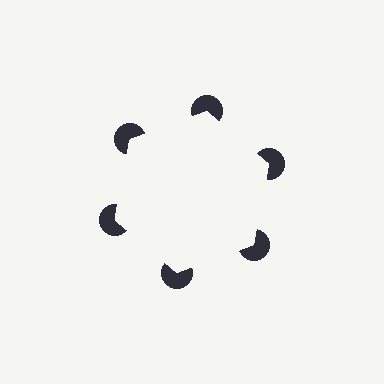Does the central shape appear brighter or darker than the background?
It typically appears slightly brighter than the background, even though no actual brightness change is drawn.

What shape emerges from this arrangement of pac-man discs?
An illusory hexagon — its edges are inferred from the aligned wedge cuts in the pac-man discs, not physically drawn.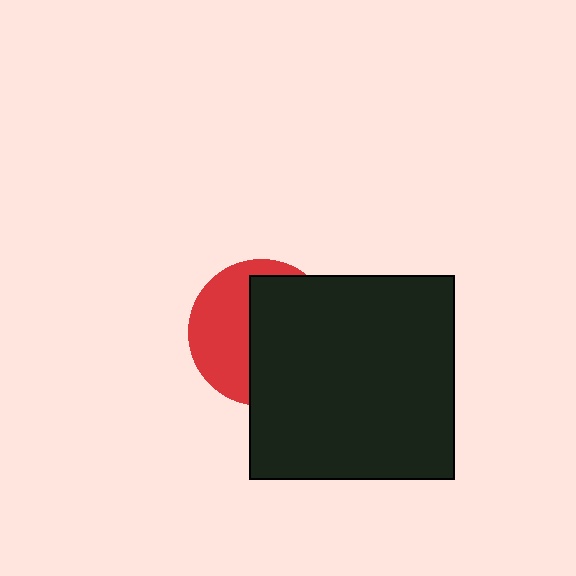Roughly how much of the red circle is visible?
A small part of it is visible (roughly 44%).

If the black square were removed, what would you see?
You would see the complete red circle.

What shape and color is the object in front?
The object in front is a black square.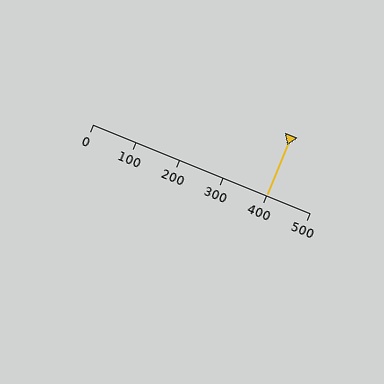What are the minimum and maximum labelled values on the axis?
The axis runs from 0 to 500.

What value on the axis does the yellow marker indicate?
The marker indicates approximately 400.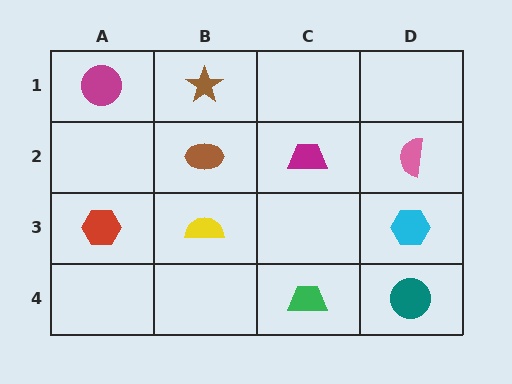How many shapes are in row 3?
3 shapes.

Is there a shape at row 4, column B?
No, that cell is empty.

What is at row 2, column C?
A magenta trapezoid.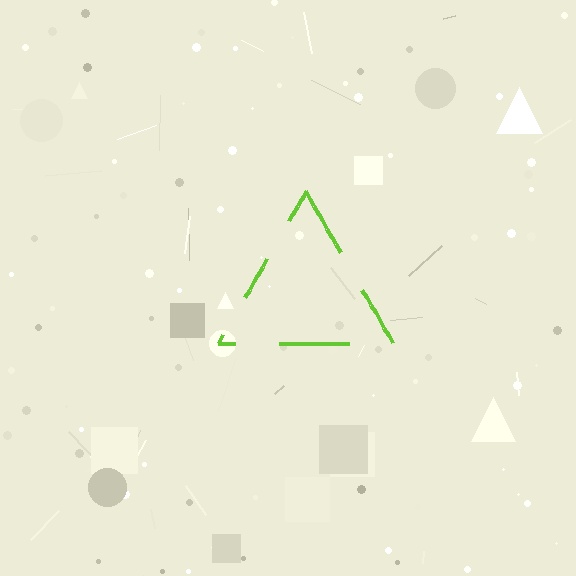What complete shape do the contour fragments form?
The contour fragments form a triangle.